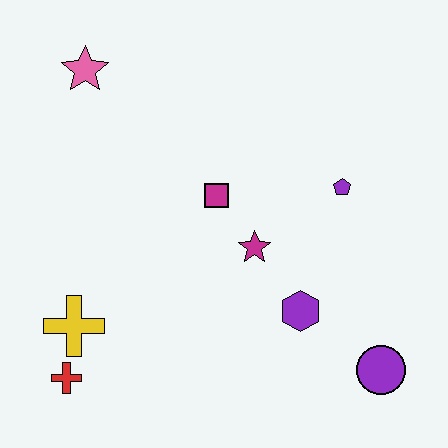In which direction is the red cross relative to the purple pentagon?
The red cross is to the left of the purple pentagon.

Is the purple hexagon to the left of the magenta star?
No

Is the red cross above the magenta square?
No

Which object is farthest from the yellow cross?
The purple circle is farthest from the yellow cross.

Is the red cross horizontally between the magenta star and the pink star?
No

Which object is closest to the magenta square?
The magenta star is closest to the magenta square.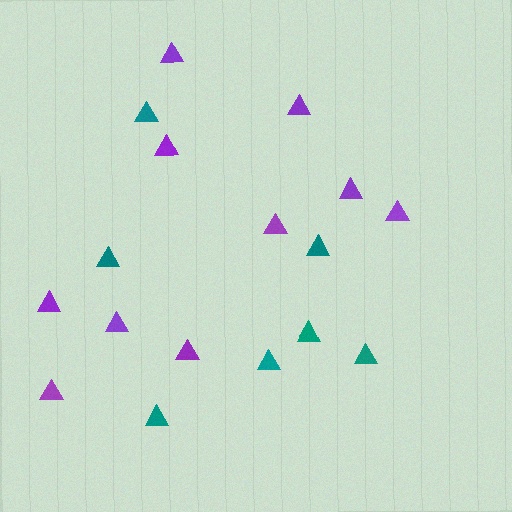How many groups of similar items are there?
There are 2 groups: one group of purple triangles (10) and one group of teal triangles (7).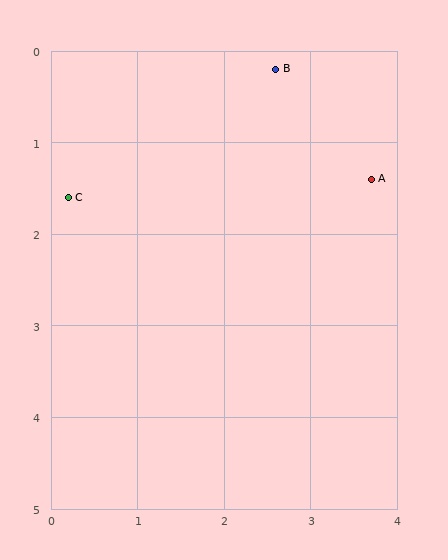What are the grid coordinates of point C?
Point C is at approximately (0.2, 1.6).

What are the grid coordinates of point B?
Point B is at approximately (2.6, 0.2).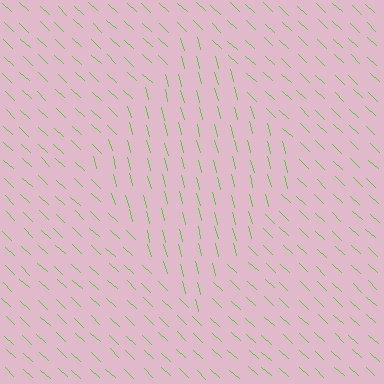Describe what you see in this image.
The image is filled with small lime line segments. A diamond region in the image has lines oriented differently from the surrounding lines, creating a visible texture boundary.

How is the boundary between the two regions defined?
The boundary is defined purely by a change in line orientation (approximately 32 degrees difference). All lines are the same color and thickness.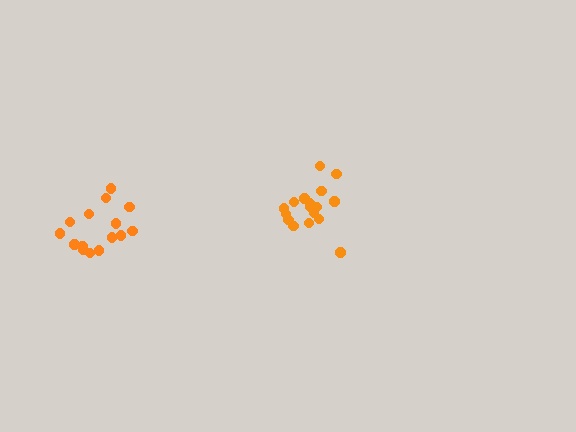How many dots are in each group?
Group 1: 15 dots, Group 2: 17 dots (32 total).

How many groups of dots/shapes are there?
There are 2 groups.